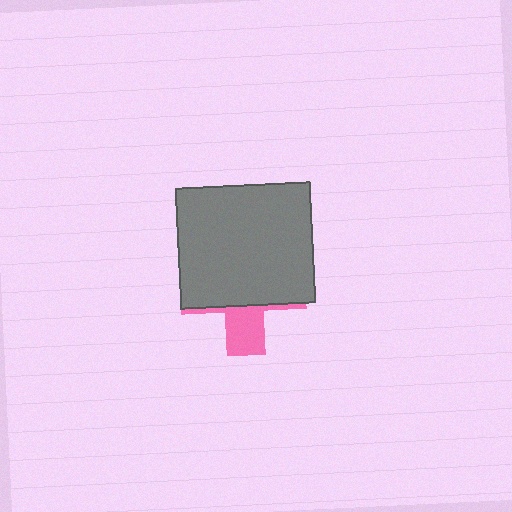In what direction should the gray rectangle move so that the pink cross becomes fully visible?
The gray rectangle should move up. That is the shortest direction to clear the overlap and leave the pink cross fully visible.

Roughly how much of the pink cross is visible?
A small part of it is visible (roughly 30%).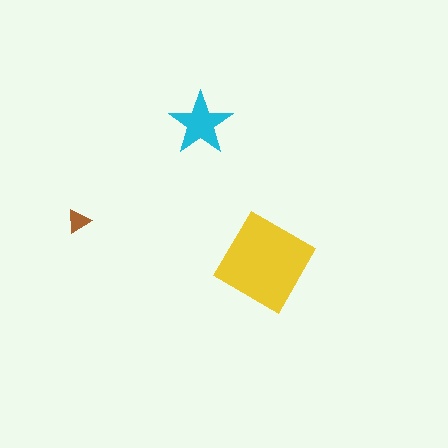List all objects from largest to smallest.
The yellow diamond, the cyan star, the brown triangle.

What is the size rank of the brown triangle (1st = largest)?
3rd.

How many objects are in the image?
There are 3 objects in the image.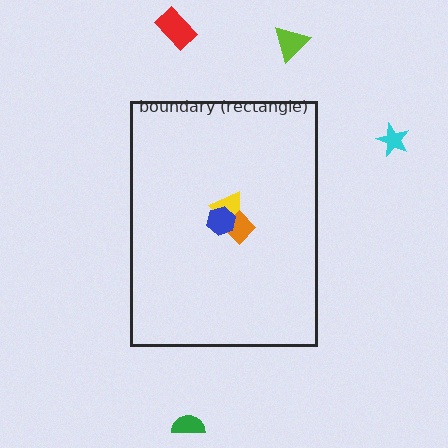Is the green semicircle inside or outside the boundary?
Outside.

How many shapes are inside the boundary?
3 inside, 4 outside.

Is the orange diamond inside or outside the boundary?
Inside.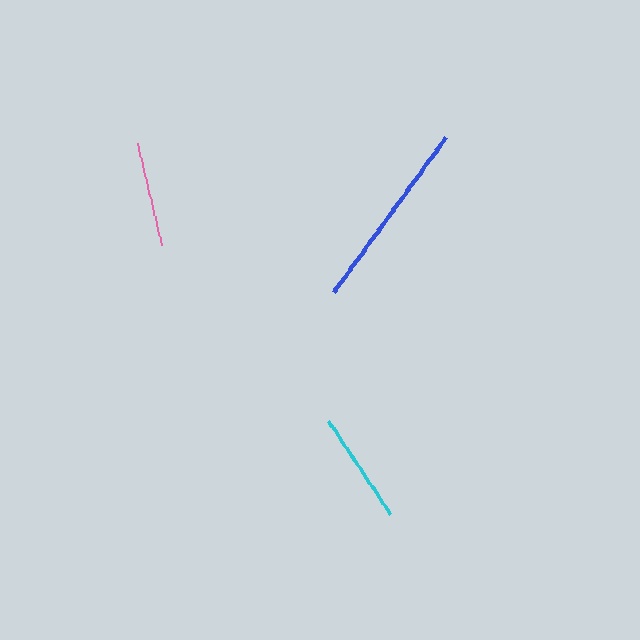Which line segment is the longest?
The blue line is the longest at approximately 192 pixels.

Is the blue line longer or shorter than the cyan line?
The blue line is longer than the cyan line.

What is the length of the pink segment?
The pink segment is approximately 105 pixels long.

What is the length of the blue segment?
The blue segment is approximately 192 pixels long.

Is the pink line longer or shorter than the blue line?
The blue line is longer than the pink line.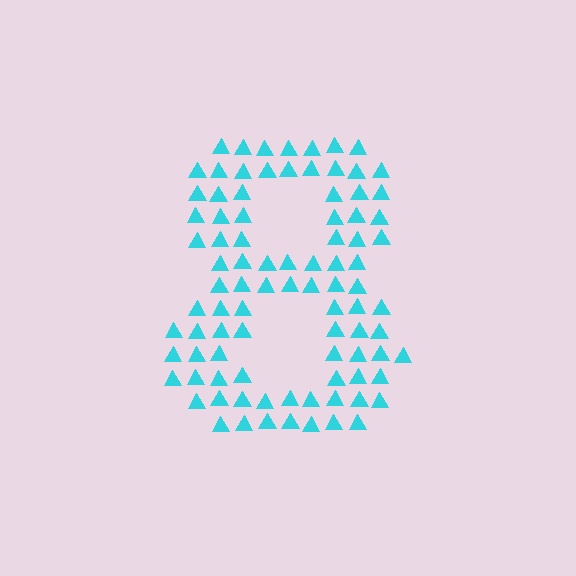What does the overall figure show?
The overall figure shows the digit 8.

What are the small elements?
The small elements are triangles.